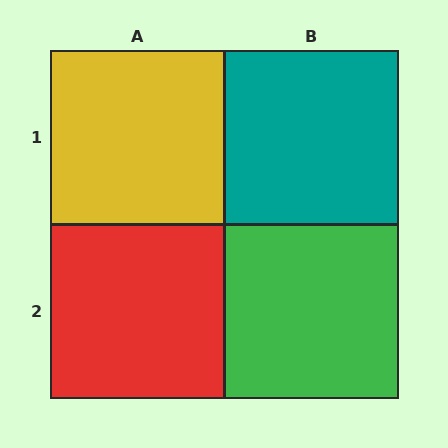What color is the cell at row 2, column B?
Green.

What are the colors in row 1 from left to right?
Yellow, teal.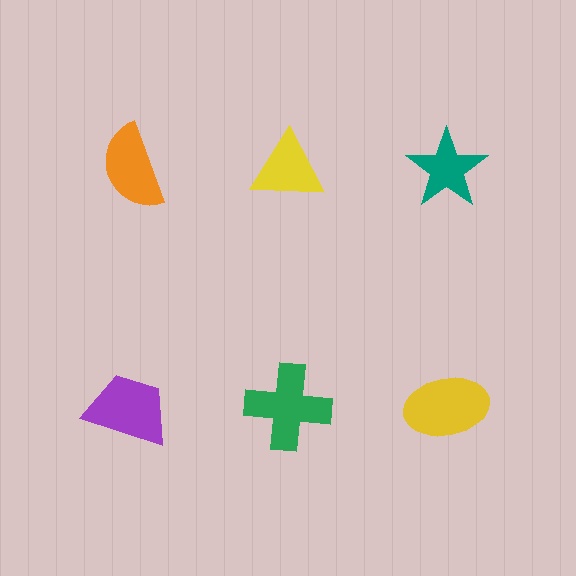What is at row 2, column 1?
A purple trapezoid.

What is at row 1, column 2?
A yellow triangle.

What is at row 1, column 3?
A teal star.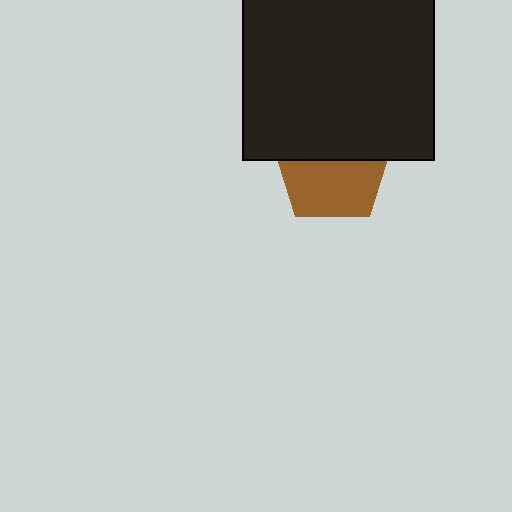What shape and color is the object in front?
The object in front is a black square.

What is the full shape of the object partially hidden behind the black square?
The partially hidden object is a brown pentagon.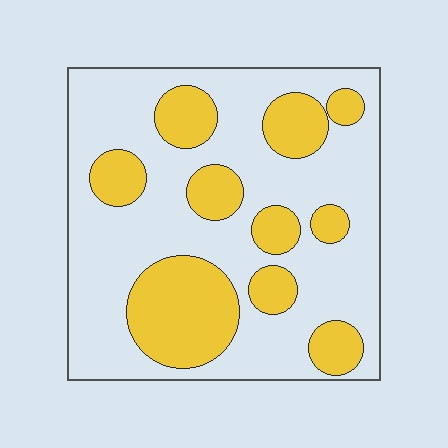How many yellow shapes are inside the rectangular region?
10.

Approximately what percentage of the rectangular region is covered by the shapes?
Approximately 30%.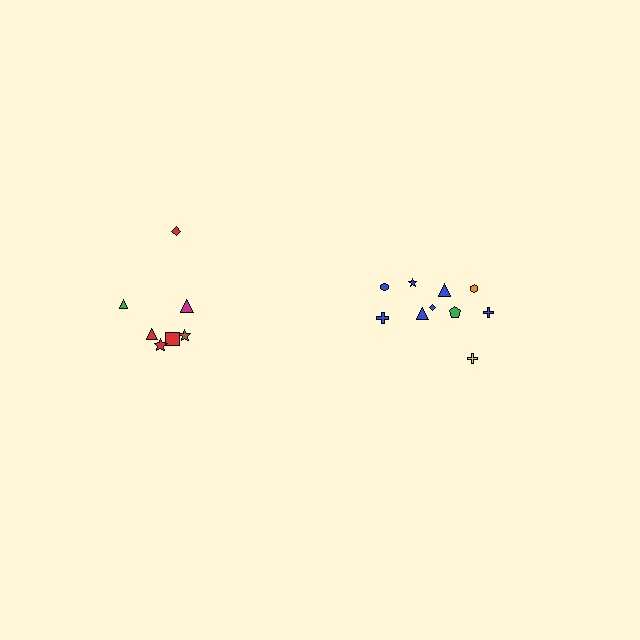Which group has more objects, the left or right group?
The right group.